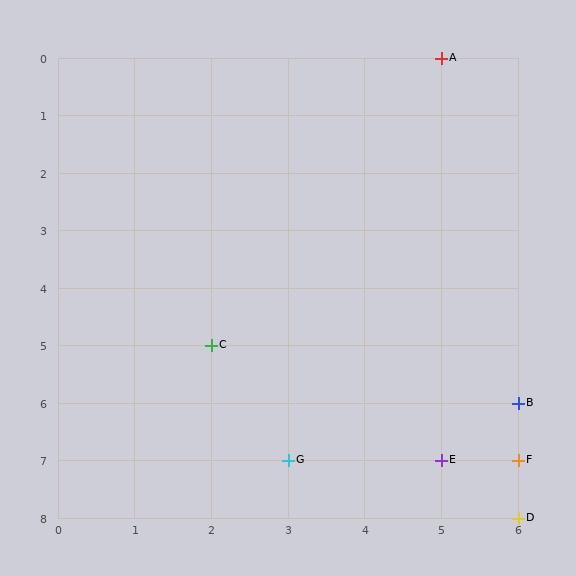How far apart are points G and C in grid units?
Points G and C are 1 column and 2 rows apart (about 2.2 grid units diagonally).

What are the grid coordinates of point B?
Point B is at grid coordinates (6, 6).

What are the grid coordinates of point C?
Point C is at grid coordinates (2, 5).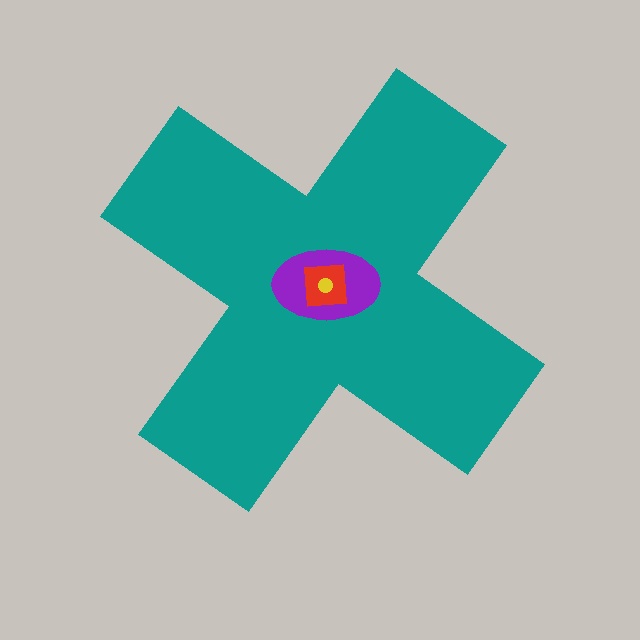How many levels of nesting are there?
4.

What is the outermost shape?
The teal cross.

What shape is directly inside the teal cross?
The purple ellipse.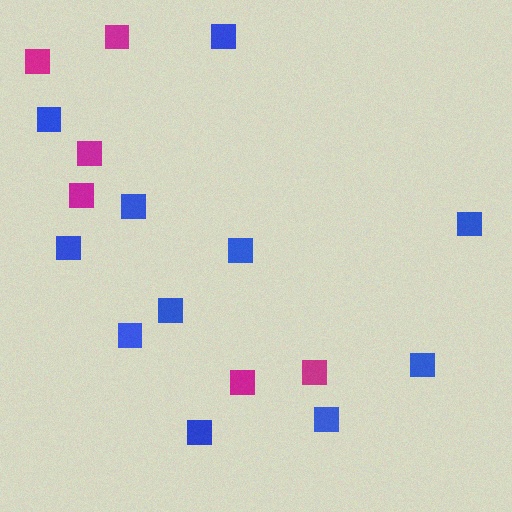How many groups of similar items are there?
There are 2 groups: one group of magenta squares (6) and one group of blue squares (11).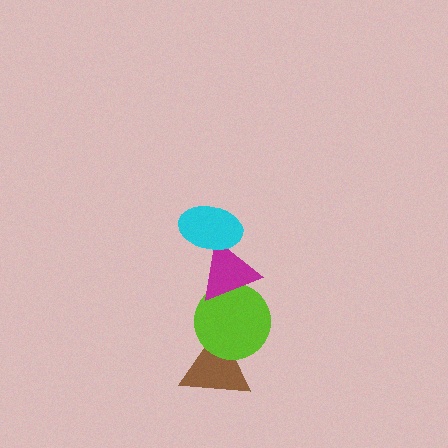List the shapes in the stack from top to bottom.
From top to bottom: the cyan ellipse, the magenta triangle, the lime circle, the brown triangle.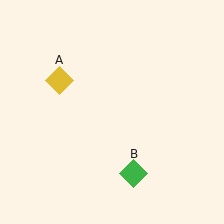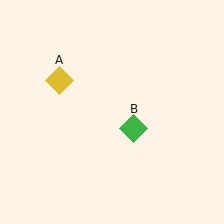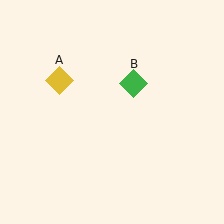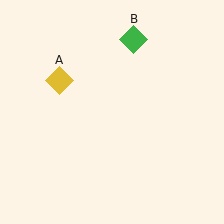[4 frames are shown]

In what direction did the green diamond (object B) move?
The green diamond (object B) moved up.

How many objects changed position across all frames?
1 object changed position: green diamond (object B).